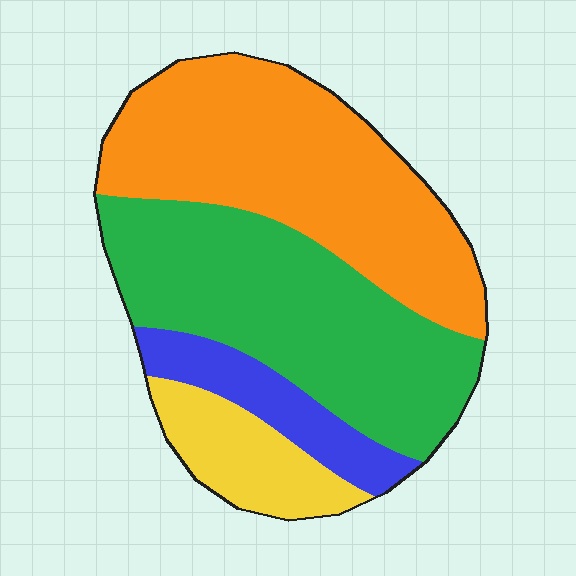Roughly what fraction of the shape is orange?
Orange takes up about two fifths (2/5) of the shape.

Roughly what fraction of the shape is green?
Green covers roughly 40% of the shape.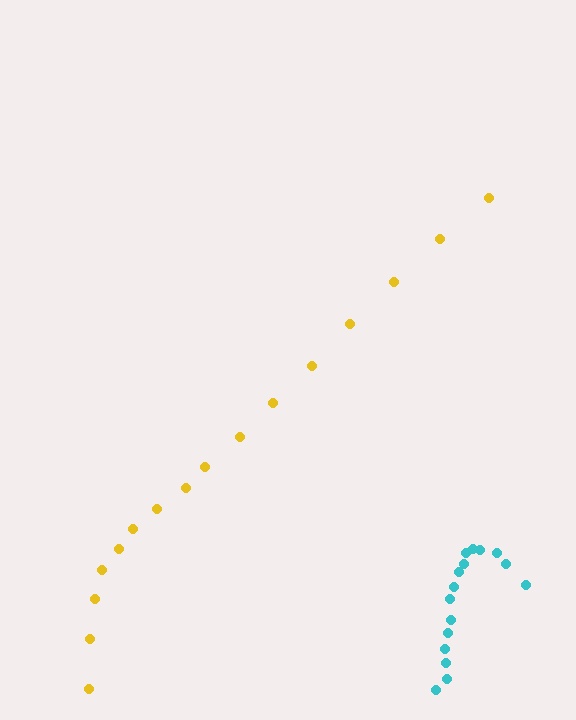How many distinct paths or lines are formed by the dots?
There are 2 distinct paths.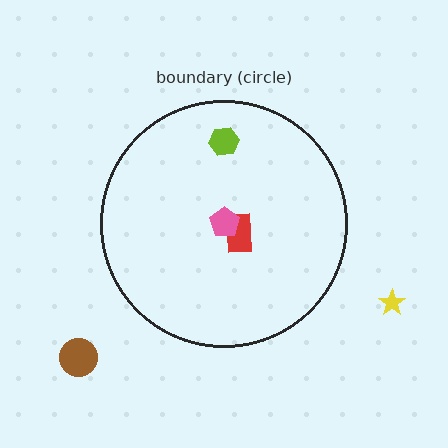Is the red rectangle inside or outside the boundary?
Inside.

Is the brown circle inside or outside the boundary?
Outside.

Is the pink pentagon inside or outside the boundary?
Inside.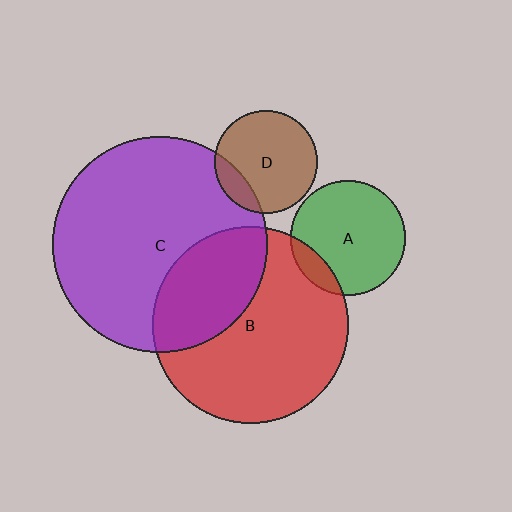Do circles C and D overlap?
Yes.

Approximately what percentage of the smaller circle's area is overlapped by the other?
Approximately 15%.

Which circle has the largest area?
Circle C (purple).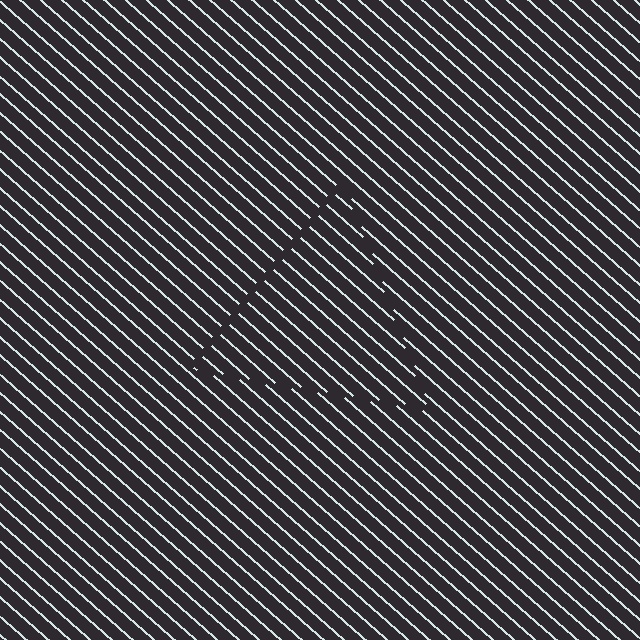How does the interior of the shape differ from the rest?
The interior of the shape contains the same grating, shifted by half a period — the contour is defined by the phase discontinuity where line-ends from the inner and outer gratings abut.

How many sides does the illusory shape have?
3 sides — the line-ends trace a triangle.